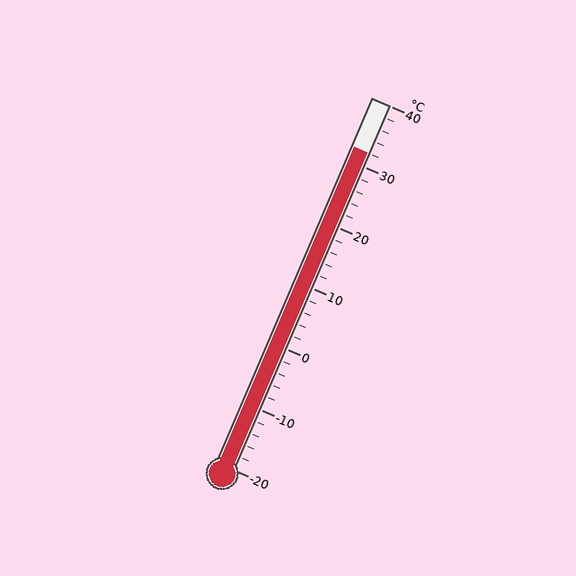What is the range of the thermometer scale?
The thermometer scale ranges from -20°C to 40°C.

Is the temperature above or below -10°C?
The temperature is above -10°C.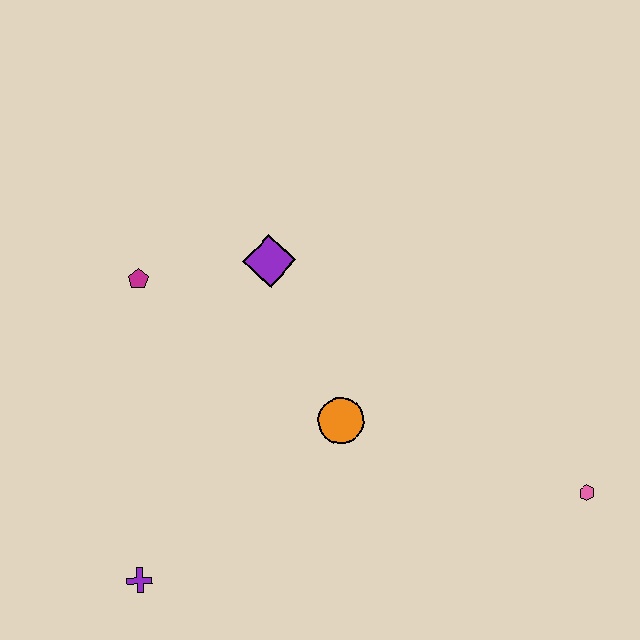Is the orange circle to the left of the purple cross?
No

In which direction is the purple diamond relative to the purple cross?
The purple diamond is above the purple cross.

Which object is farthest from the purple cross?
The pink hexagon is farthest from the purple cross.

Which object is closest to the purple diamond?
The magenta pentagon is closest to the purple diamond.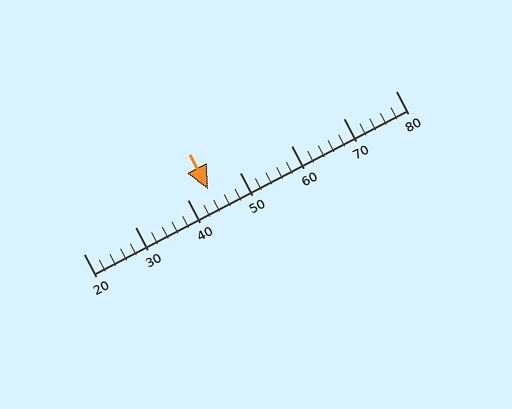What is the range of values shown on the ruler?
The ruler shows values from 20 to 80.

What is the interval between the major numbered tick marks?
The major tick marks are spaced 10 units apart.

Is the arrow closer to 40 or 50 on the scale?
The arrow is closer to 40.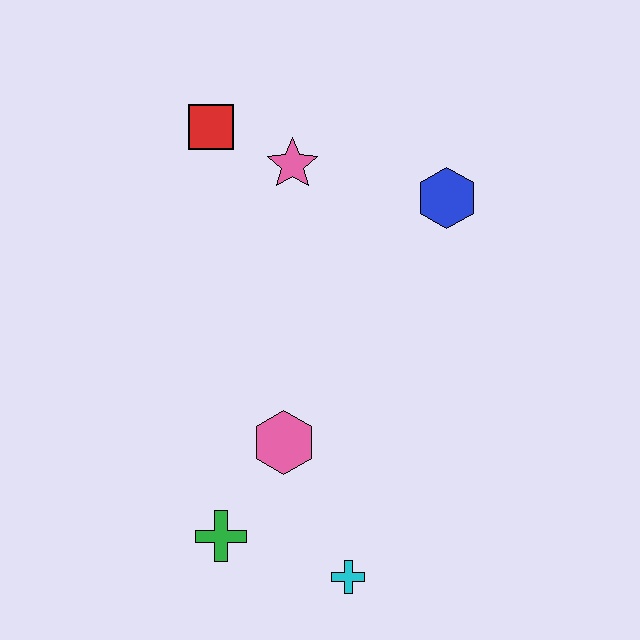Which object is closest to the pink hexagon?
The green cross is closest to the pink hexagon.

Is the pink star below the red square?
Yes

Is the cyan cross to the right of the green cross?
Yes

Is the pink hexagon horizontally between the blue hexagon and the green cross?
Yes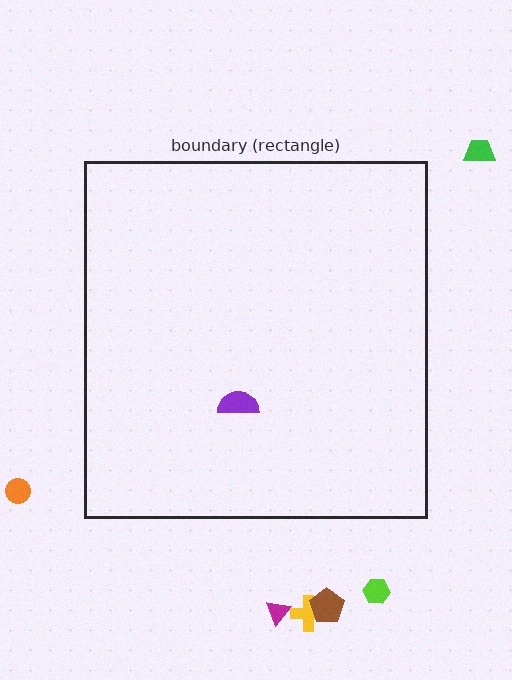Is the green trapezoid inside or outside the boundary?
Outside.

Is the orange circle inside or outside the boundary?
Outside.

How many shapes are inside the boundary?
1 inside, 6 outside.